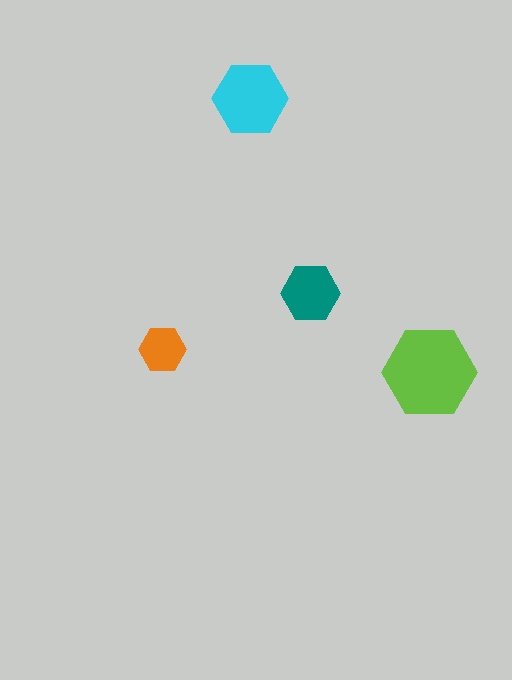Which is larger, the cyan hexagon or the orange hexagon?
The cyan one.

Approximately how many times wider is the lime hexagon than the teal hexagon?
About 1.5 times wider.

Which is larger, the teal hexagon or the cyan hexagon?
The cyan one.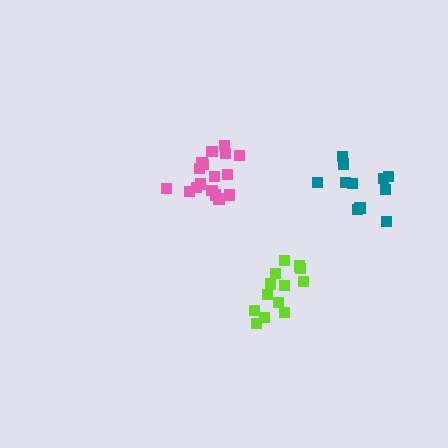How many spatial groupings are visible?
There are 3 spatial groupings.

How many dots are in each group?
Group 1: 13 dots, Group 2: 11 dots, Group 3: 17 dots (41 total).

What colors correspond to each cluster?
The clusters are colored: lime, teal, pink.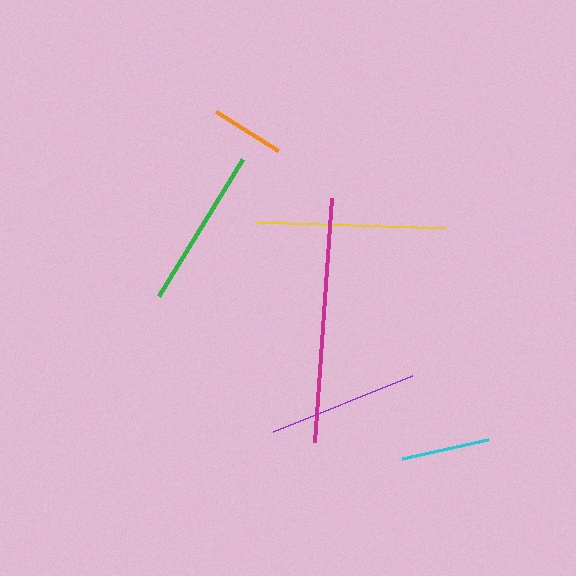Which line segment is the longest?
The magenta line is the longest at approximately 244 pixels.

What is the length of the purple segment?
The purple segment is approximately 150 pixels long.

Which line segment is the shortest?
The orange line is the shortest at approximately 73 pixels.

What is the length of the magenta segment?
The magenta segment is approximately 244 pixels long.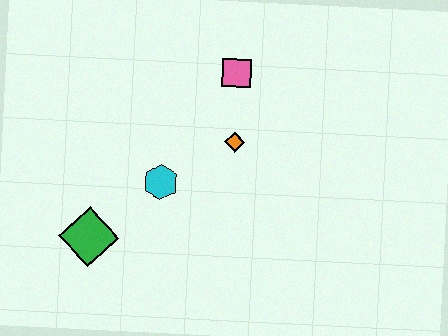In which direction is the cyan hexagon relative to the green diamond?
The cyan hexagon is to the right of the green diamond.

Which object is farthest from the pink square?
The green diamond is farthest from the pink square.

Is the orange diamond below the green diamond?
No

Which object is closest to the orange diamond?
The pink square is closest to the orange diamond.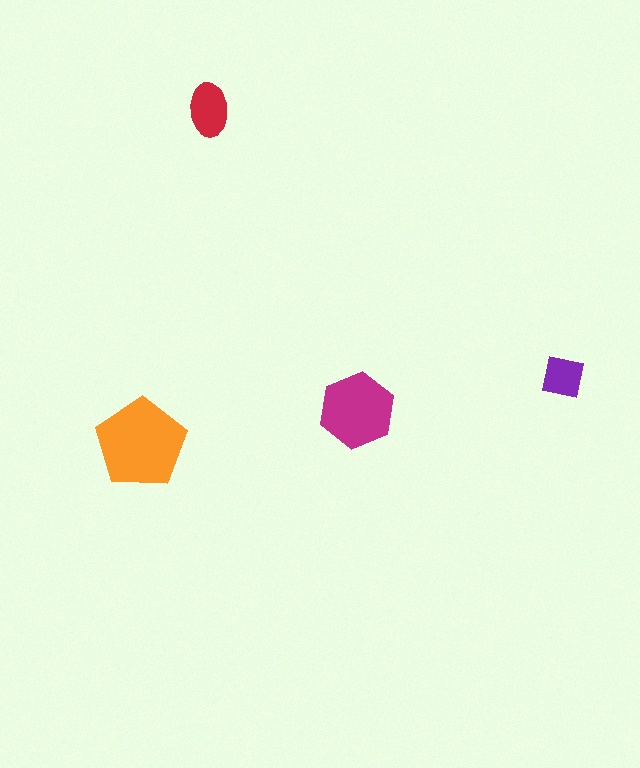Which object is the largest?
The orange pentagon.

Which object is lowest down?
The orange pentagon is bottommost.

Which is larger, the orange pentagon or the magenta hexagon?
The orange pentagon.